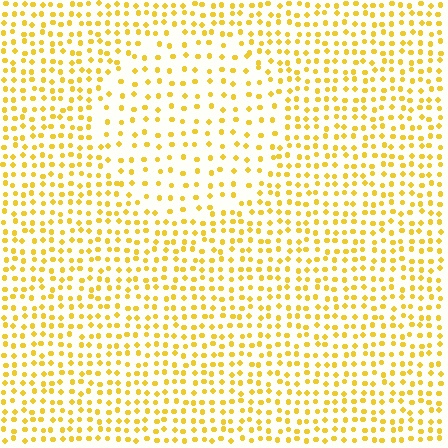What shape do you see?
I see a circle.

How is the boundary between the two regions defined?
The boundary is defined by a change in element density (approximately 1.8x ratio). All elements are the same color, size, and shape.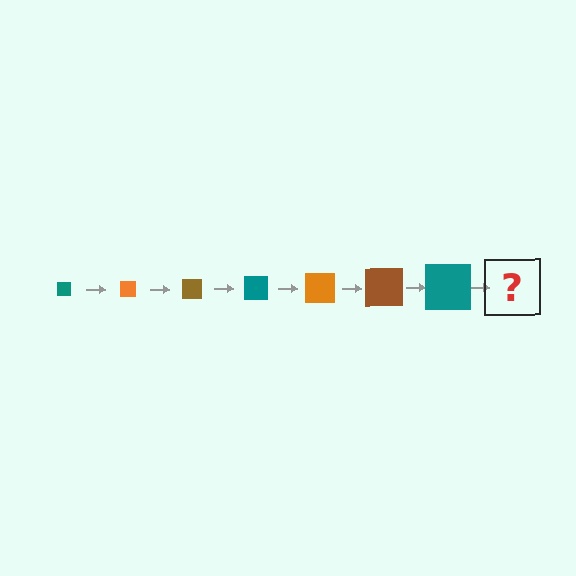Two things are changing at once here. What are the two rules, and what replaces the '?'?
The two rules are that the square grows larger each step and the color cycles through teal, orange, and brown. The '?' should be an orange square, larger than the previous one.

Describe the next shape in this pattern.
It should be an orange square, larger than the previous one.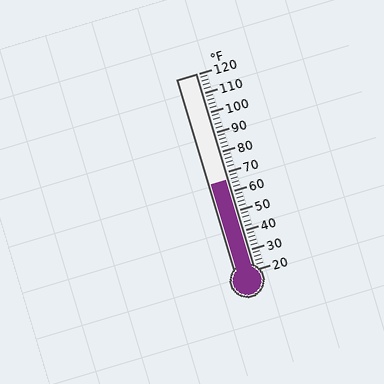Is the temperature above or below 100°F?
The temperature is below 100°F.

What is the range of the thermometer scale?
The thermometer scale ranges from 20°F to 120°F.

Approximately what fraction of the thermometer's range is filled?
The thermometer is filled to approximately 45% of its range.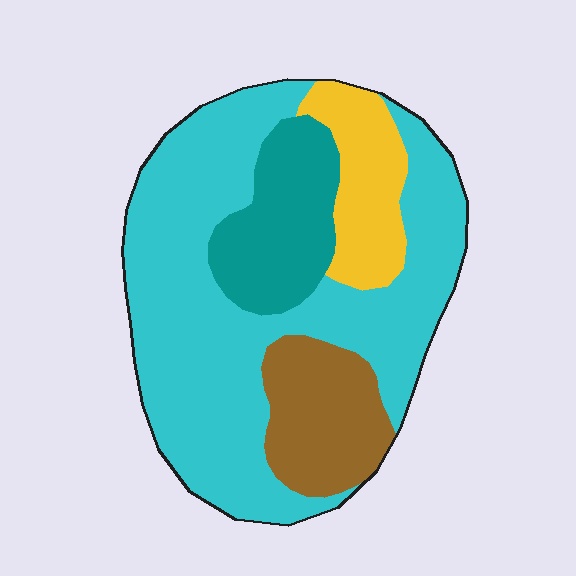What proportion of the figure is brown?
Brown covers around 15% of the figure.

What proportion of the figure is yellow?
Yellow takes up about one eighth (1/8) of the figure.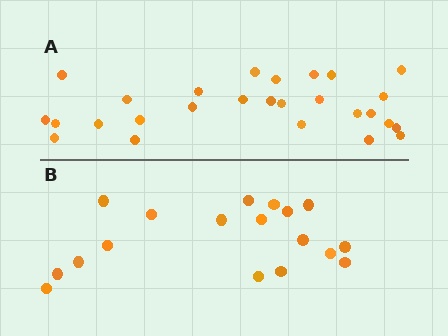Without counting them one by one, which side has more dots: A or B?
Region A (the top region) has more dots.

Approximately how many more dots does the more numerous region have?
Region A has roughly 8 or so more dots than region B.